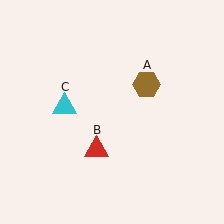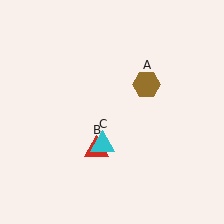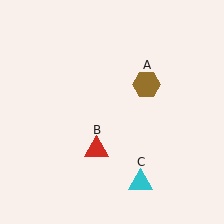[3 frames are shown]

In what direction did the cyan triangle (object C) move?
The cyan triangle (object C) moved down and to the right.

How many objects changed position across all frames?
1 object changed position: cyan triangle (object C).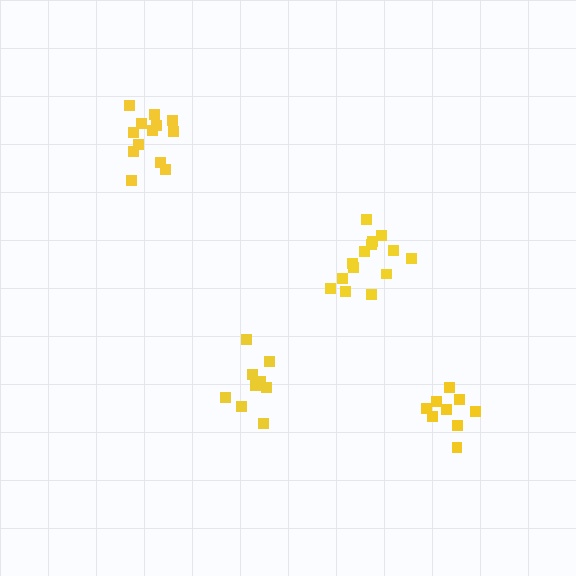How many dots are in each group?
Group 1: 14 dots, Group 2: 9 dots, Group 3: 9 dots, Group 4: 14 dots (46 total).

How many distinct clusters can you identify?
There are 4 distinct clusters.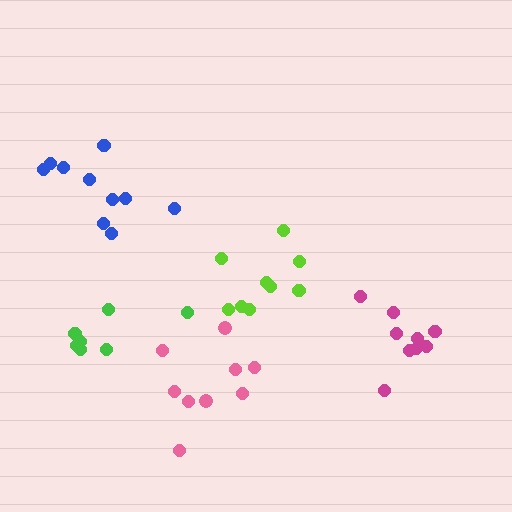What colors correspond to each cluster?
The clusters are colored: pink, lime, magenta, green, blue.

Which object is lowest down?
The pink cluster is bottommost.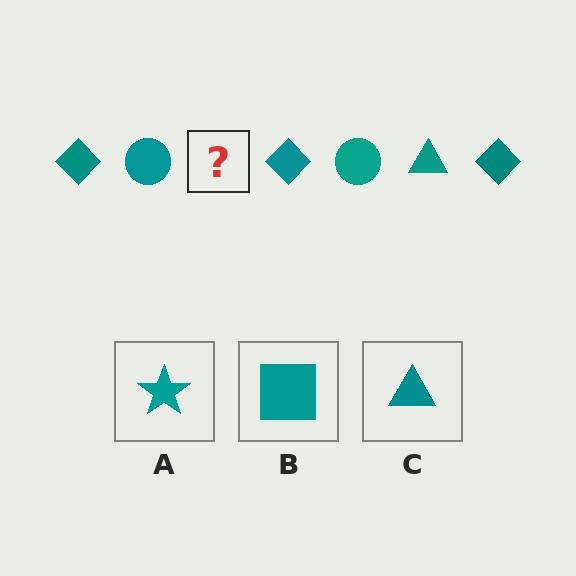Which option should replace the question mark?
Option C.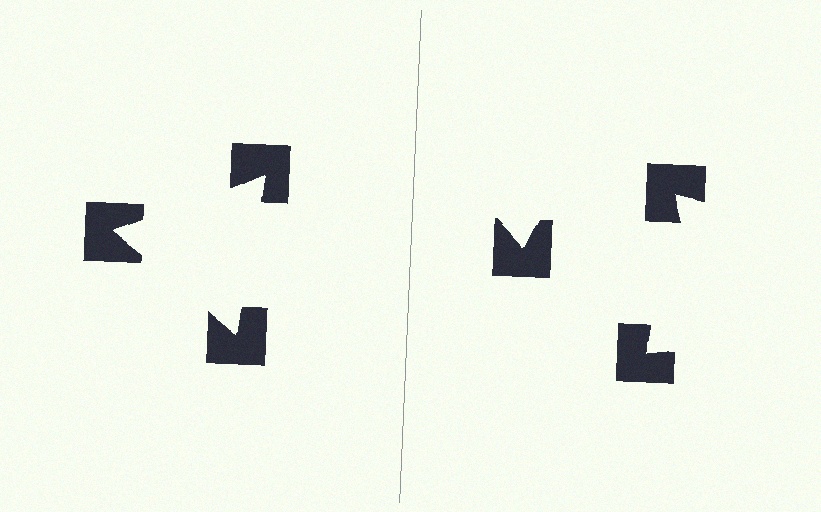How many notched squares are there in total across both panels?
6 — 3 on each side.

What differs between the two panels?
The notched squares are positioned identically on both sides; only the wedge orientations differ. On the left they align to a triangle; on the right they are misaligned.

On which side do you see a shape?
An illusory triangle appears on the left side. On the right side the wedge cuts are rotated, so no coherent shape forms.